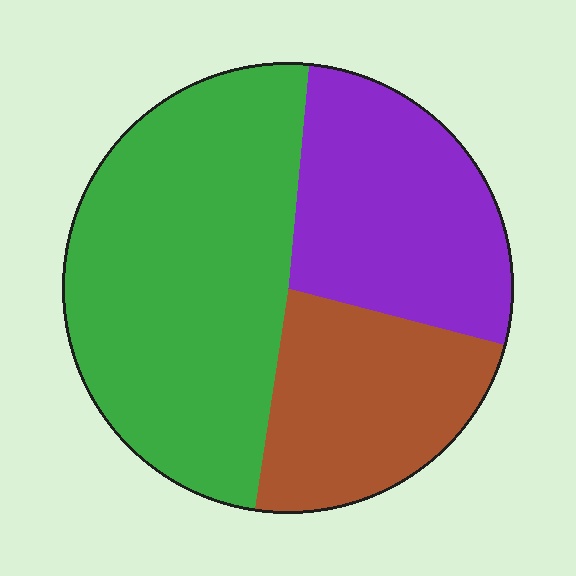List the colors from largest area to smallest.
From largest to smallest: green, purple, brown.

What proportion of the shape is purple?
Purple covers 28% of the shape.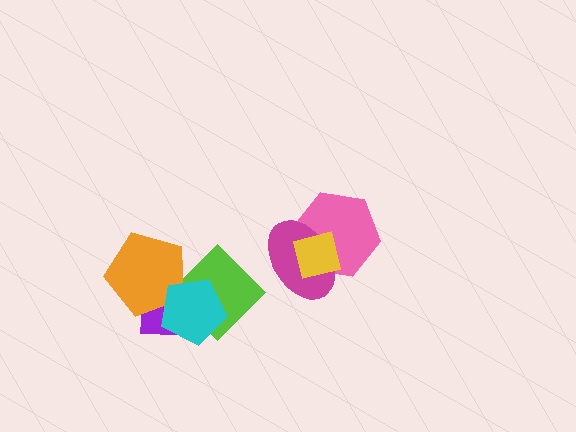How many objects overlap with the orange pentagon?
3 objects overlap with the orange pentagon.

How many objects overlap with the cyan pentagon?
3 objects overlap with the cyan pentagon.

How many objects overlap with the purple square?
3 objects overlap with the purple square.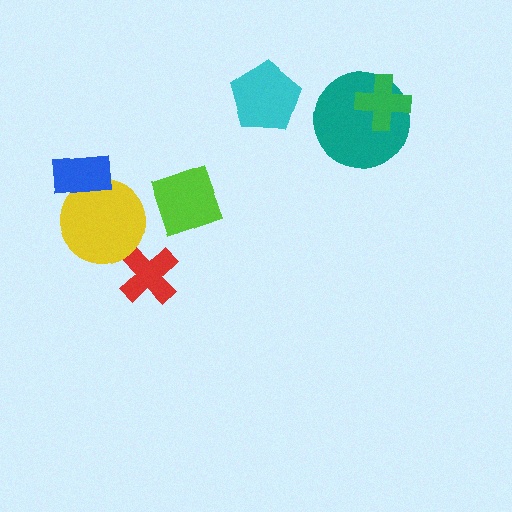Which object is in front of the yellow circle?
The blue rectangle is in front of the yellow circle.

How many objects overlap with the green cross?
1 object overlaps with the green cross.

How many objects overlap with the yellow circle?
1 object overlaps with the yellow circle.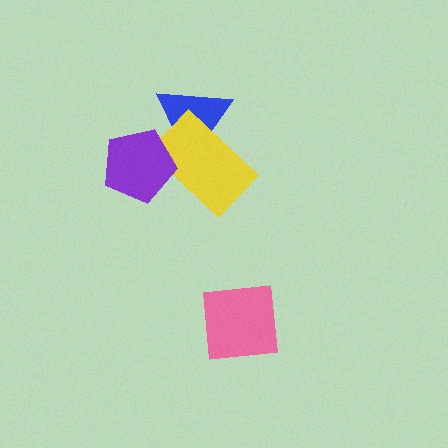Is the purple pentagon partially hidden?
No, no other shape covers it.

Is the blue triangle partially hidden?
Yes, it is partially covered by another shape.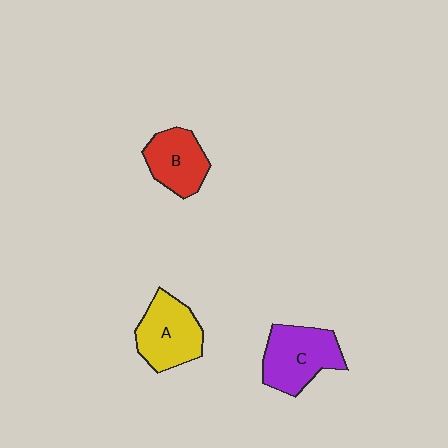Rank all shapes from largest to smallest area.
From largest to smallest: C (purple), A (yellow), B (red).